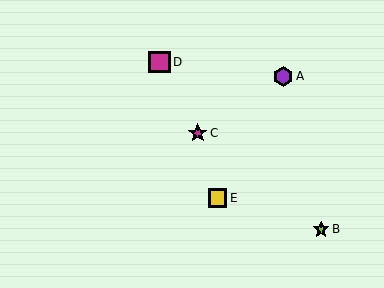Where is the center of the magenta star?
The center of the magenta star is at (198, 133).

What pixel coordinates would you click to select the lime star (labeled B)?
Click at (321, 230) to select the lime star B.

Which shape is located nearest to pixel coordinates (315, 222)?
The lime star (labeled B) at (321, 230) is nearest to that location.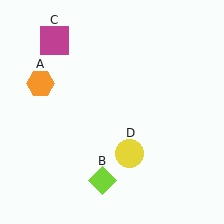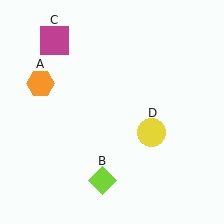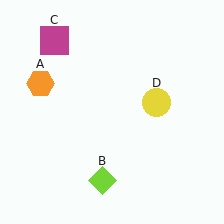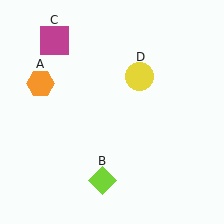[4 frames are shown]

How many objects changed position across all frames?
1 object changed position: yellow circle (object D).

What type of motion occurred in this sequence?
The yellow circle (object D) rotated counterclockwise around the center of the scene.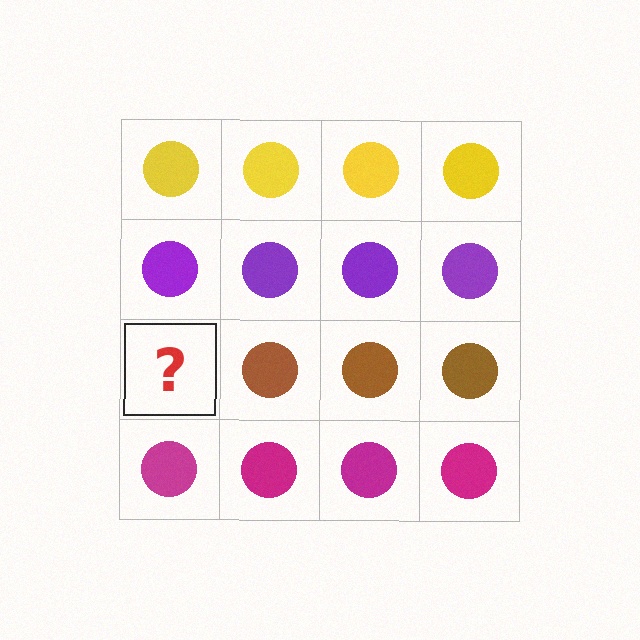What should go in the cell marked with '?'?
The missing cell should contain a brown circle.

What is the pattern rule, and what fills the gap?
The rule is that each row has a consistent color. The gap should be filled with a brown circle.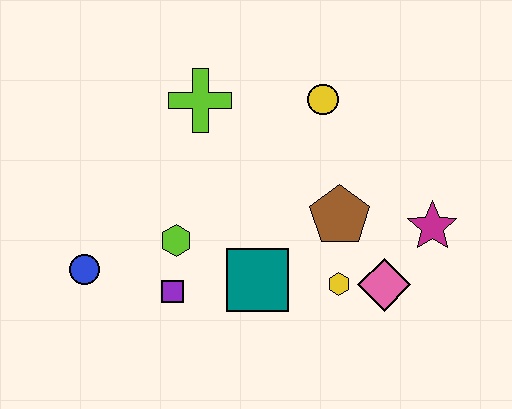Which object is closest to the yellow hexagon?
The pink diamond is closest to the yellow hexagon.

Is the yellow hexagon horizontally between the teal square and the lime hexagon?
No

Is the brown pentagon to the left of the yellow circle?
No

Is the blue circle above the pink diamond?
Yes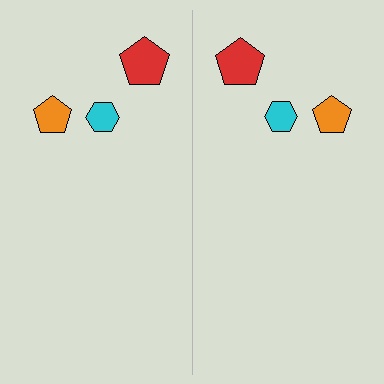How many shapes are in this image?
There are 6 shapes in this image.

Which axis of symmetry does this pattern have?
The pattern has a vertical axis of symmetry running through the center of the image.